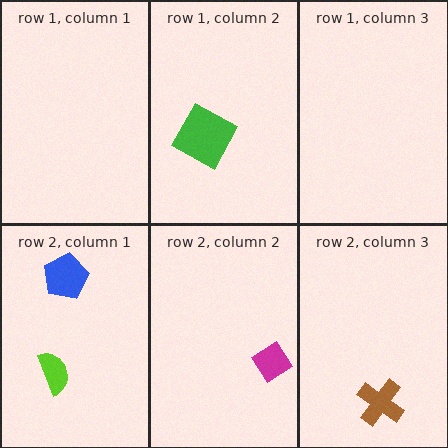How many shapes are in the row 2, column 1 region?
2.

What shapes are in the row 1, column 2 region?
The green square.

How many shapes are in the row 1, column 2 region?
1.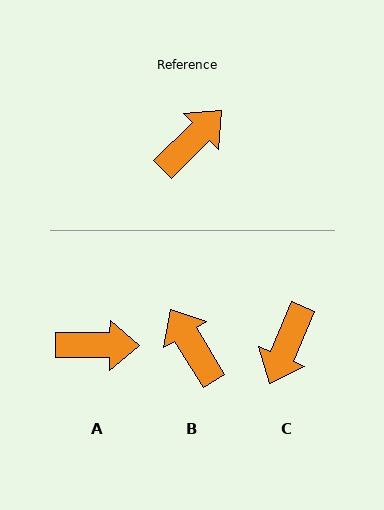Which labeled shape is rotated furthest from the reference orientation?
C, about 158 degrees away.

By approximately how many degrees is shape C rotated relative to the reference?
Approximately 158 degrees clockwise.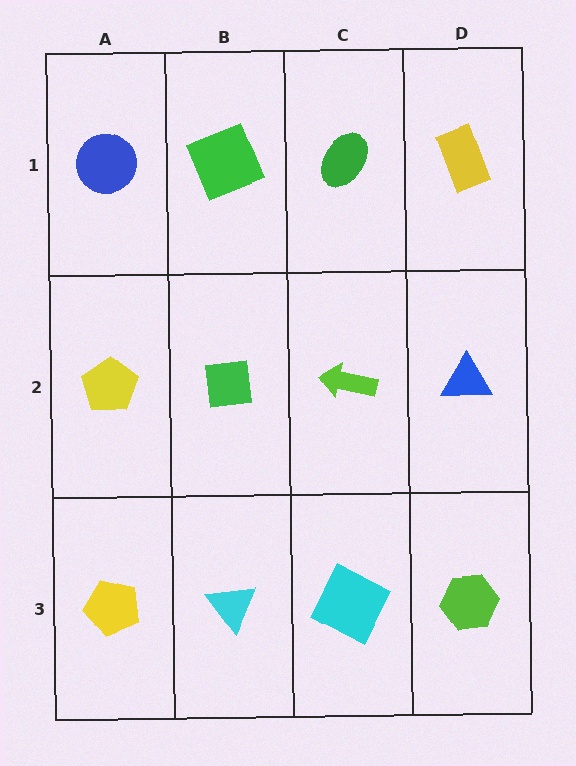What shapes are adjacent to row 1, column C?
A lime arrow (row 2, column C), a green square (row 1, column B), a yellow rectangle (row 1, column D).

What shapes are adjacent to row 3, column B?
A green square (row 2, column B), a yellow pentagon (row 3, column A), a cyan square (row 3, column C).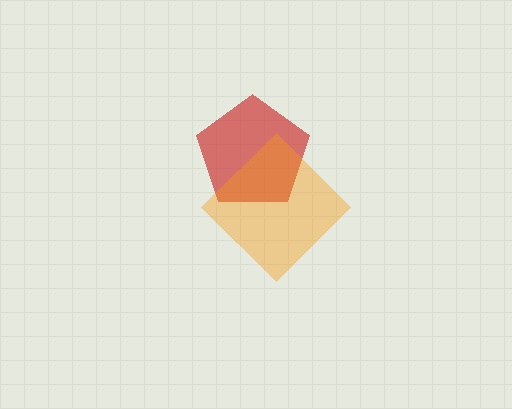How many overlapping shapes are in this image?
There are 2 overlapping shapes in the image.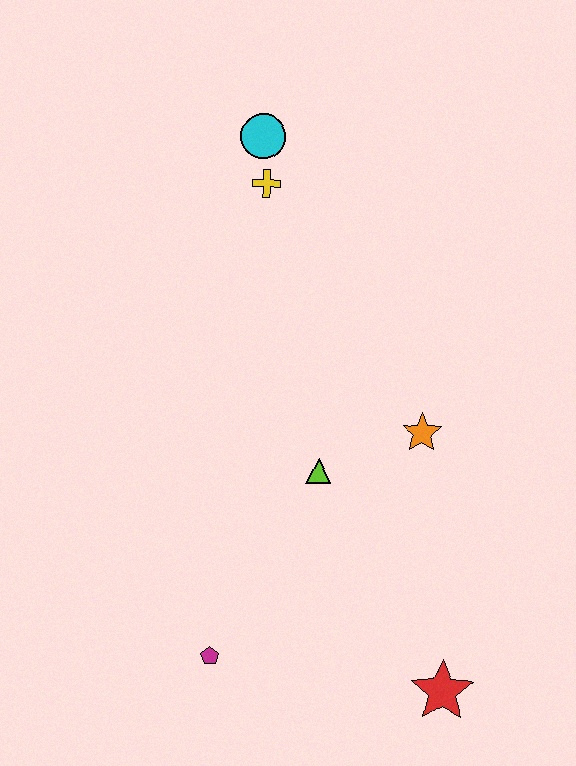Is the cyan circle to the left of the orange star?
Yes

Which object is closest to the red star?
The magenta pentagon is closest to the red star.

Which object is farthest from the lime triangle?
The cyan circle is farthest from the lime triangle.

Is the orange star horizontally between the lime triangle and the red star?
Yes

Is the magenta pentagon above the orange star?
No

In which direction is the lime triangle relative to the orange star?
The lime triangle is to the left of the orange star.